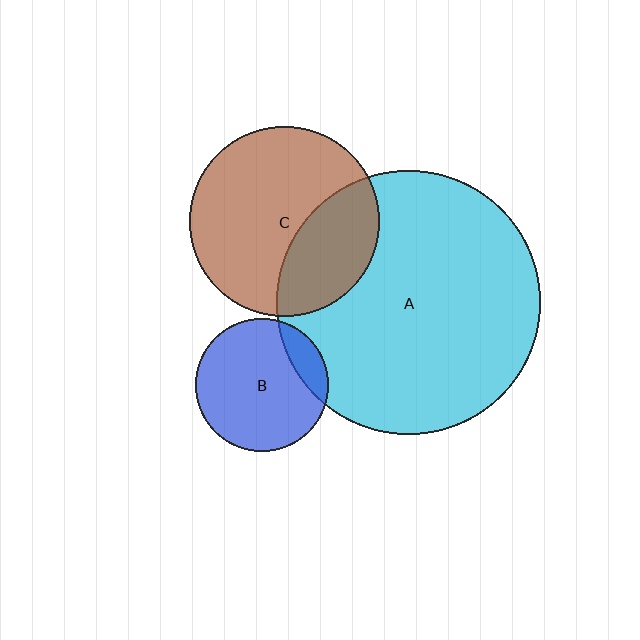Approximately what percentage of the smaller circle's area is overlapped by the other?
Approximately 30%.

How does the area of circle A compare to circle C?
Approximately 1.9 times.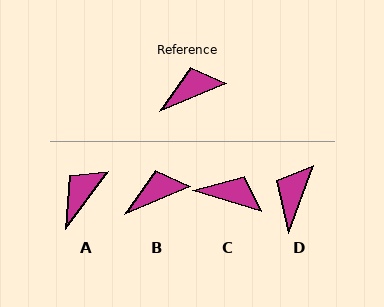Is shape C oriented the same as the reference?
No, it is off by about 39 degrees.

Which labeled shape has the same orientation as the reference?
B.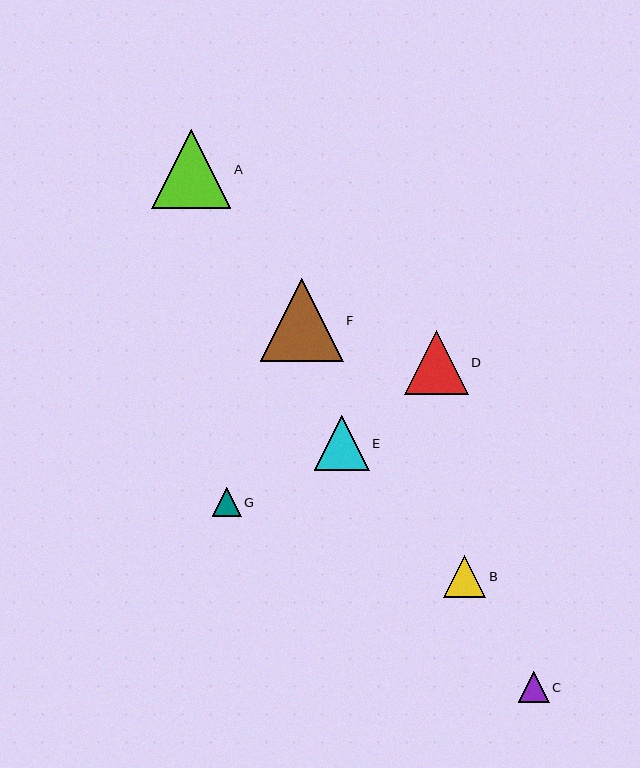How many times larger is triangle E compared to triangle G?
Triangle E is approximately 1.9 times the size of triangle G.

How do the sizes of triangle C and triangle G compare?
Triangle C and triangle G are approximately the same size.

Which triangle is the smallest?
Triangle G is the smallest with a size of approximately 29 pixels.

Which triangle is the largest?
Triangle F is the largest with a size of approximately 83 pixels.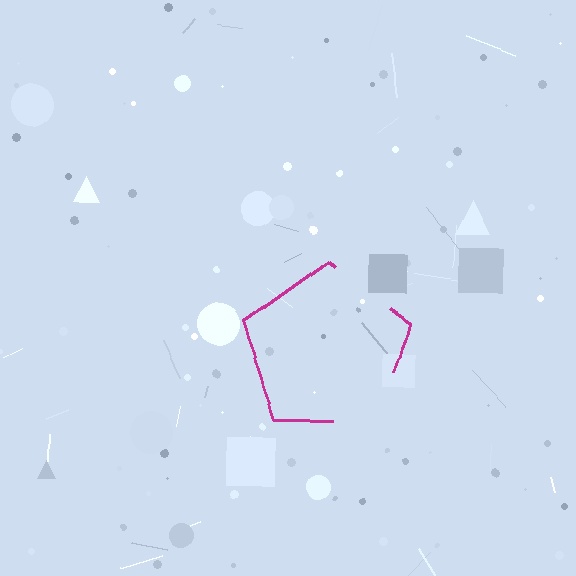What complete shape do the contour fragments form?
The contour fragments form a pentagon.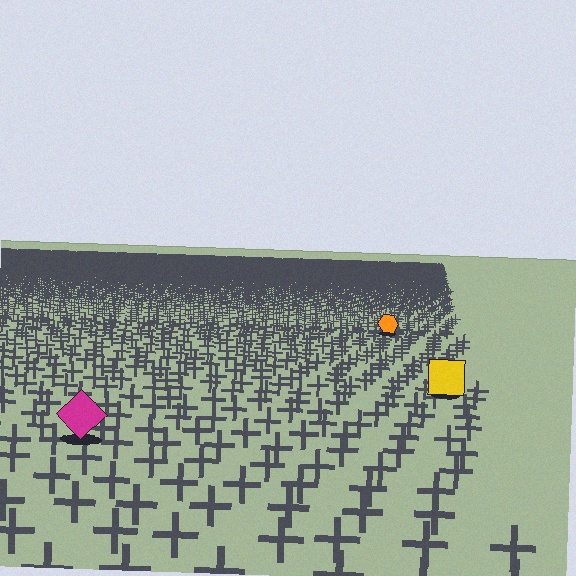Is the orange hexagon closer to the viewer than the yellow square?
No. The yellow square is closer — you can tell from the texture gradient: the ground texture is coarser near it.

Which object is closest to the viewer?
The magenta diamond is closest. The texture marks near it are larger and more spread out.